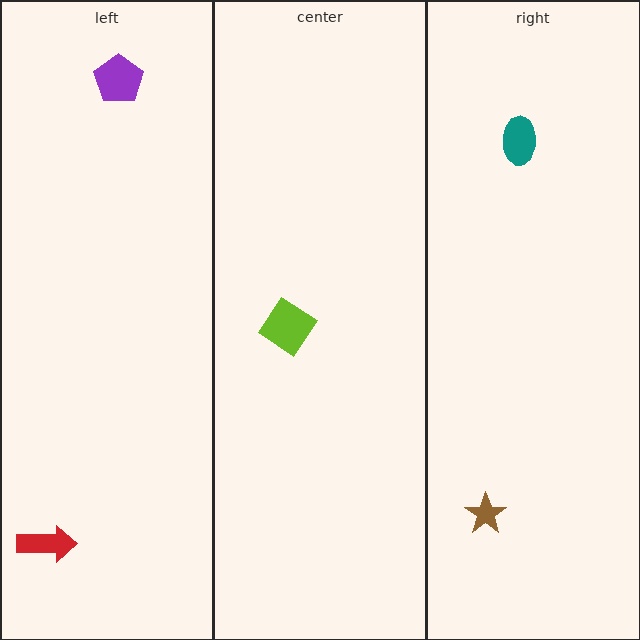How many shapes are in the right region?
2.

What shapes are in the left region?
The red arrow, the purple pentagon.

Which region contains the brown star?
The right region.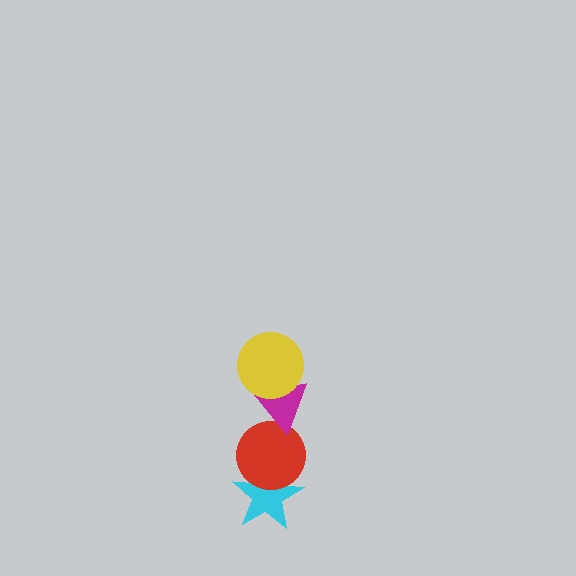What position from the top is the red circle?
The red circle is 3rd from the top.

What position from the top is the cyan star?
The cyan star is 4th from the top.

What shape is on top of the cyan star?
The red circle is on top of the cyan star.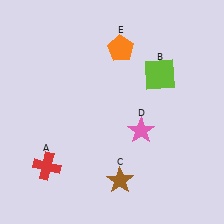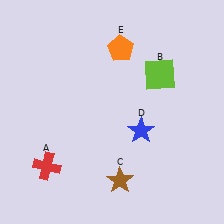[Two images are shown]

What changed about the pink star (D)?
In Image 1, D is pink. In Image 2, it changed to blue.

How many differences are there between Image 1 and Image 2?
There is 1 difference between the two images.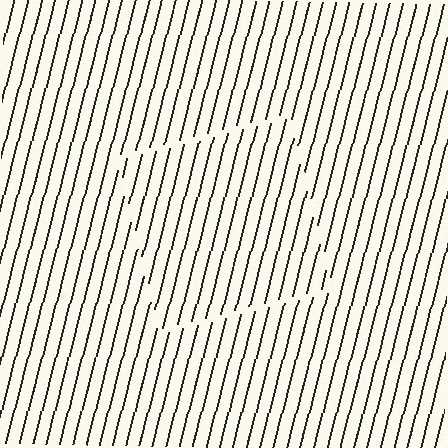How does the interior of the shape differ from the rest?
The interior of the shape contains the same grating, shifted by half a period — the contour is defined by the phase discontinuity where line-ends from the inner and outer gratings abut.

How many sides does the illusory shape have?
4 sides — the line-ends trace a square.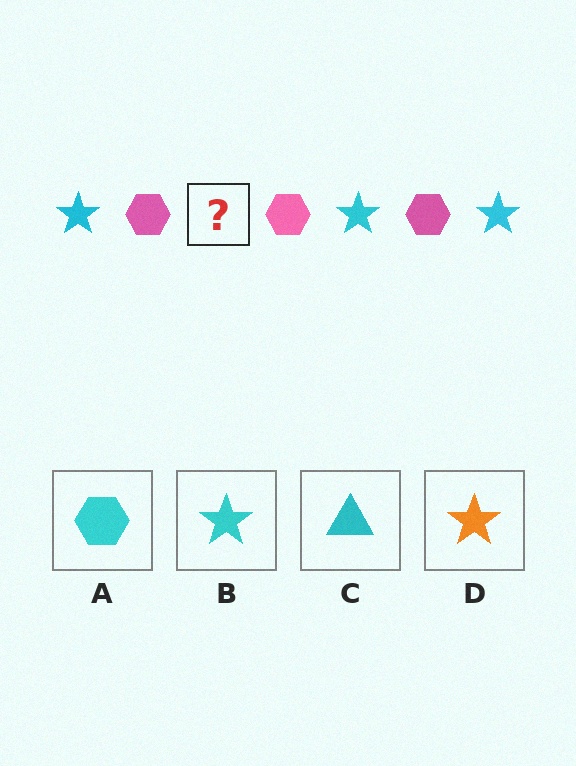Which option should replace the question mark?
Option B.